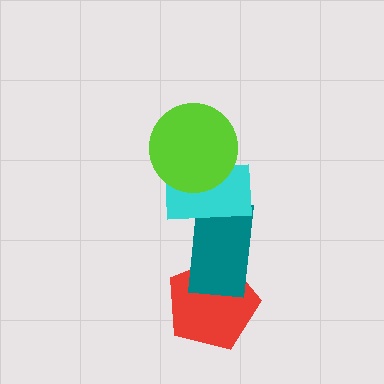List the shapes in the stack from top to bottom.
From top to bottom: the lime circle, the cyan rectangle, the teal rectangle, the red pentagon.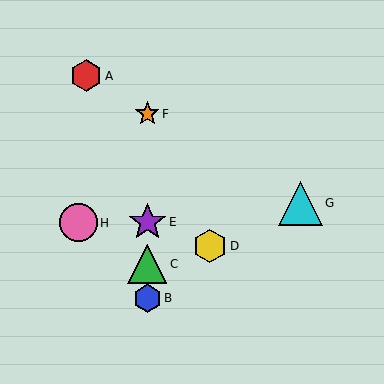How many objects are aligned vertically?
4 objects (B, C, E, F) are aligned vertically.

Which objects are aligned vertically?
Objects B, C, E, F are aligned vertically.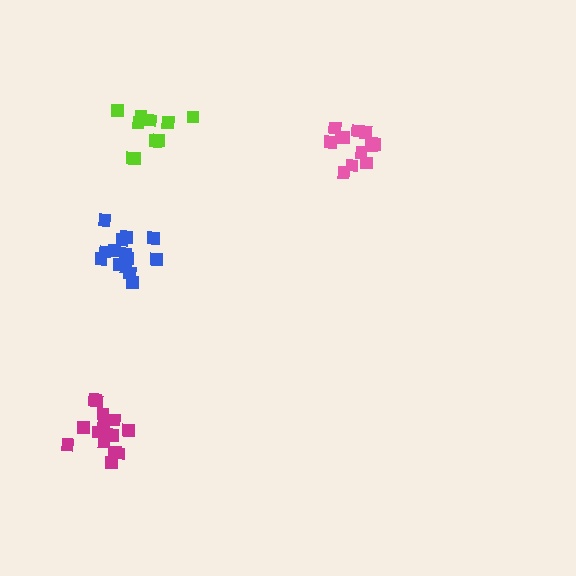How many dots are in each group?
Group 1: 12 dots, Group 2: 15 dots, Group 3: 10 dots, Group 4: 15 dots (52 total).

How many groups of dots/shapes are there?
There are 4 groups.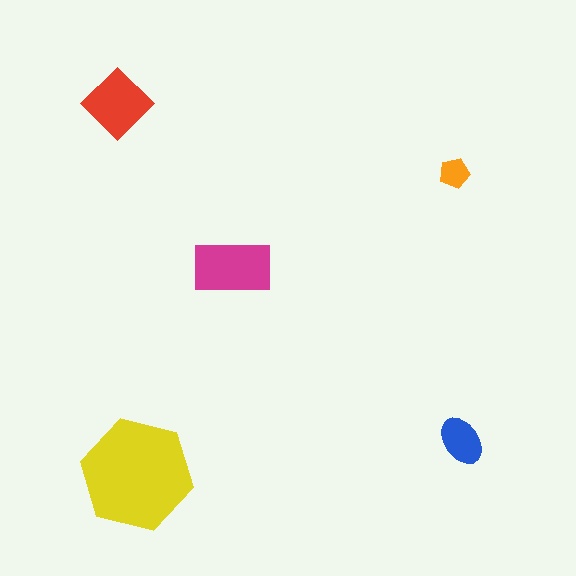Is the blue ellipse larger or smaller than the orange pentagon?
Larger.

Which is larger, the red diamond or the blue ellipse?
The red diamond.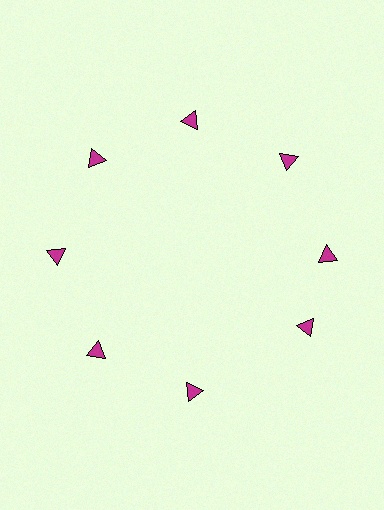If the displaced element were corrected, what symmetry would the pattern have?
It would have 8-fold rotational symmetry — the pattern would map onto itself every 45 degrees.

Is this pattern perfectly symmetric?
No. The 8 magenta triangles are arranged in a ring, but one element near the 4 o'clock position is rotated out of alignment along the ring, breaking the 8-fold rotational symmetry.